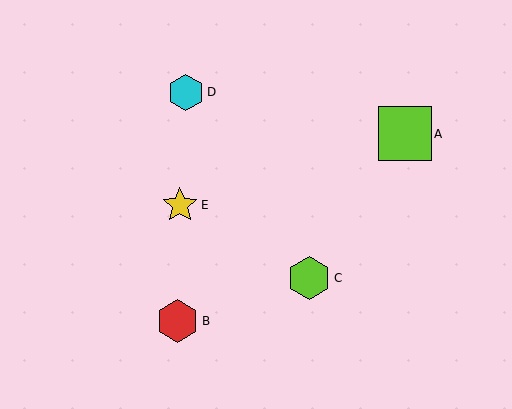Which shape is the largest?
The lime square (labeled A) is the largest.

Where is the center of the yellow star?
The center of the yellow star is at (180, 205).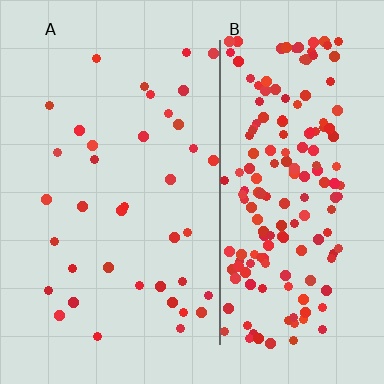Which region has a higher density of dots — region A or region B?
B (the right).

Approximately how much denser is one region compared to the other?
Approximately 4.8× — region B over region A.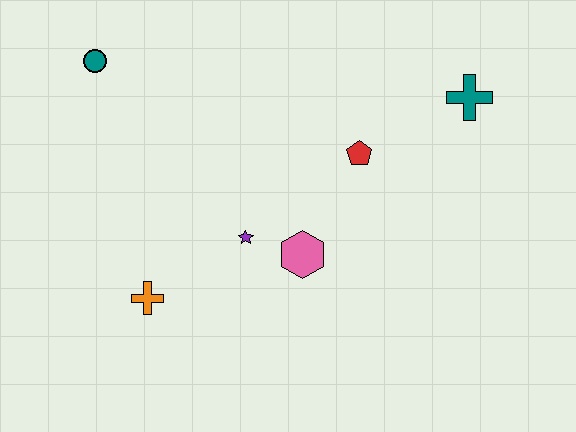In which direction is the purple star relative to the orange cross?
The purple star is to the right of the orange cross.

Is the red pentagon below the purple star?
No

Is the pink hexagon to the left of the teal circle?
No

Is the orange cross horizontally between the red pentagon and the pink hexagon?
No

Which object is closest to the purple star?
The pink hexagon is closest to the purple star.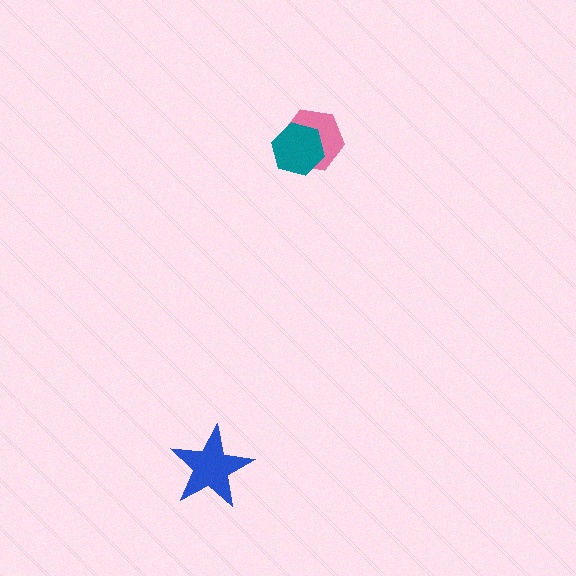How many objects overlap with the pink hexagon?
1 object overlaps with the pink hexagon.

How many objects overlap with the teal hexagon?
1 object overlaps with the teal hexagon.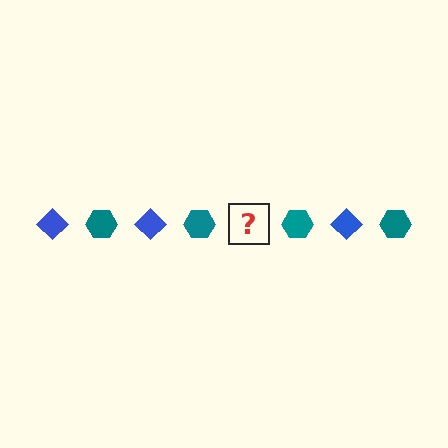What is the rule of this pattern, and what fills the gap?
The rule is that the pattern alternates between blue diamond and teal hexagon. The gap should be filled with a blue diamond.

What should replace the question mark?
The question mark should be replaced with a blue diamond.